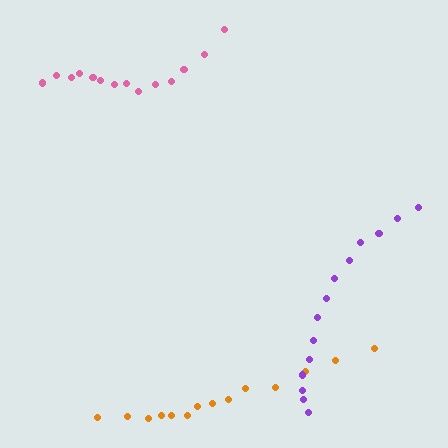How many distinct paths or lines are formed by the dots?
There are 3 distinct paths.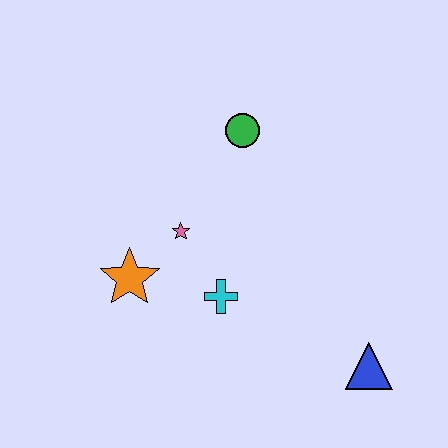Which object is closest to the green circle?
The pink star is closest to the green circle.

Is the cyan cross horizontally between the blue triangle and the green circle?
No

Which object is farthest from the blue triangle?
The green circle is farthest from the blue triangle.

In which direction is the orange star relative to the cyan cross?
The orange star is to the left of the cyan cross.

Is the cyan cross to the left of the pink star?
No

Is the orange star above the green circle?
No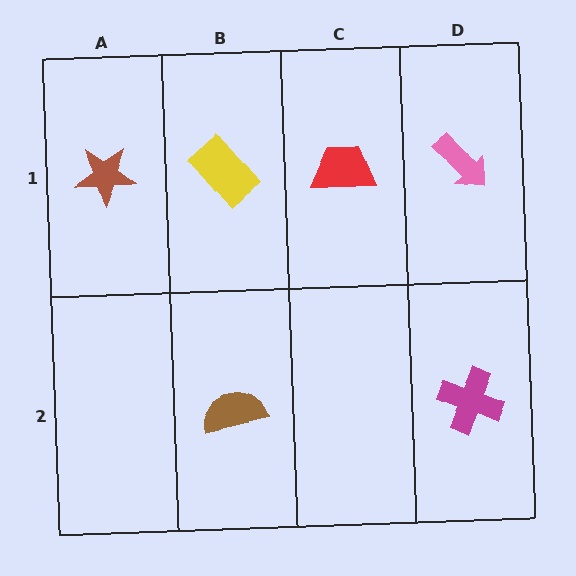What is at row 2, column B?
A brown semicircle.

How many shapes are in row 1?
4 shapes.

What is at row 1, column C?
A red trapezoid.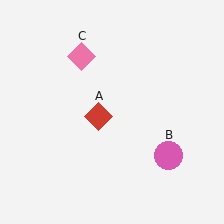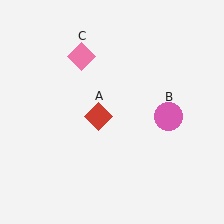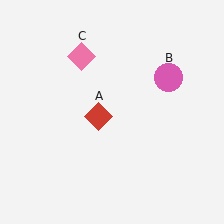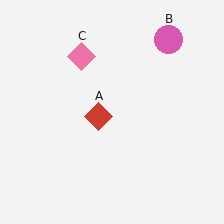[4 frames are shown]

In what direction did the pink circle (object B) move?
The pink circle (object B) moved up.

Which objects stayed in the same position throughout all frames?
Red diamond (object A) and pink diamond (object C) remained stationary.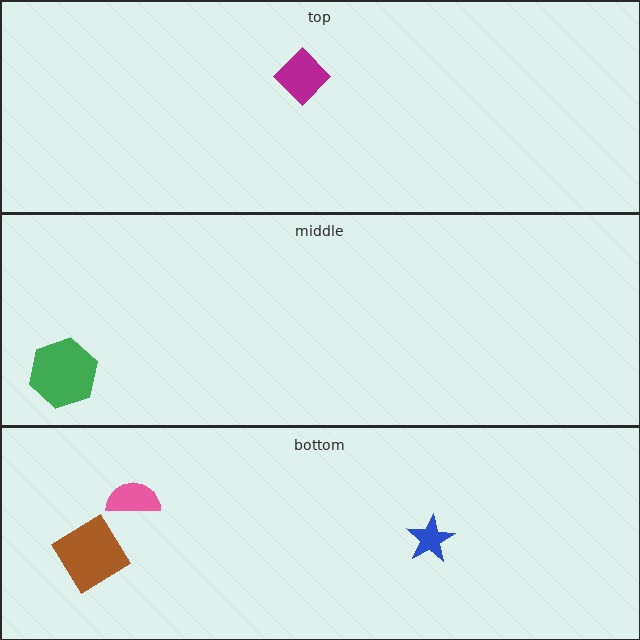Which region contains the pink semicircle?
The bottom region.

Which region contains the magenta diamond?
The top region.